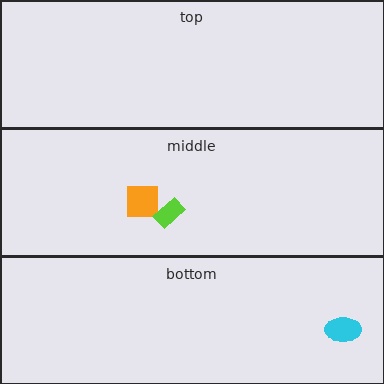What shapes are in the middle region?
The orange square, the lime rectangle.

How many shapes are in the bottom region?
1.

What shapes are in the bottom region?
The cyan ellipse.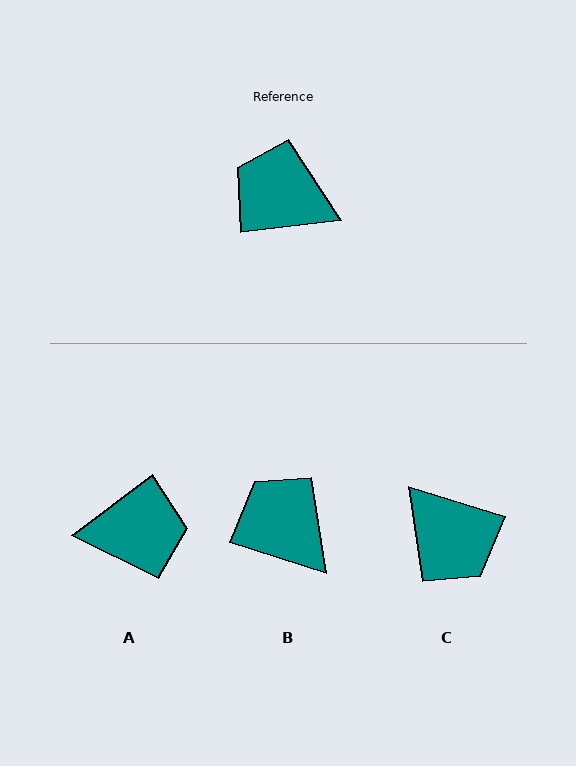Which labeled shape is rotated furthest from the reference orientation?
C, about 155 degrees away.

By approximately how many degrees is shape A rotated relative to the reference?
Approximately 150 degrees clockwise.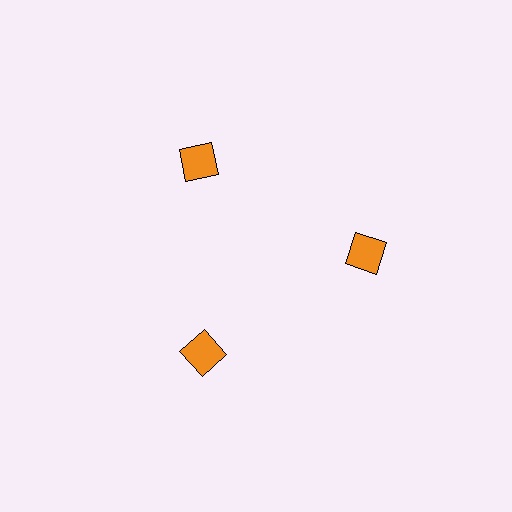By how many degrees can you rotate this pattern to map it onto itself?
The pattern maps onto itself every 120 degrees of rotation.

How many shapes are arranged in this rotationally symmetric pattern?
There are 3 shapes, arranged in 3 groups of 1.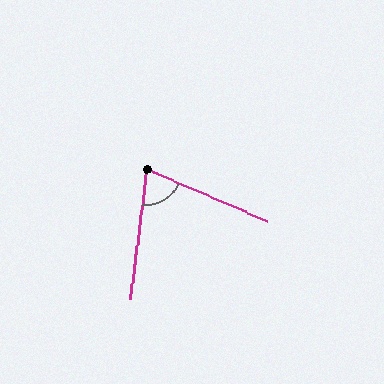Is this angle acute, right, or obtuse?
It is acute.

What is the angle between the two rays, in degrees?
Approximately 74 degrees.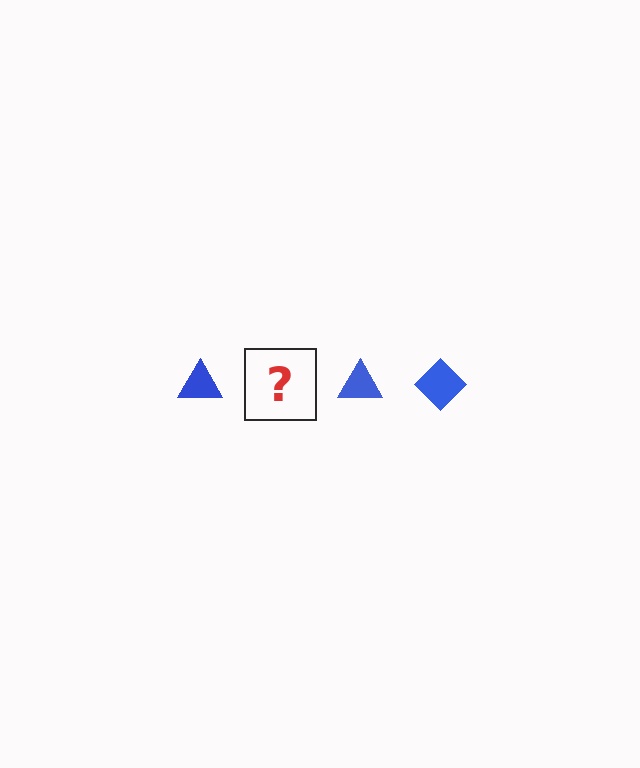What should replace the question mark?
The question mark should be replaced with a blue diamond.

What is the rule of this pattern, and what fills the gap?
The rule is that the pattern cycles through triangle, diamond shapes in blue. The gap should be filled with a blue diamond.